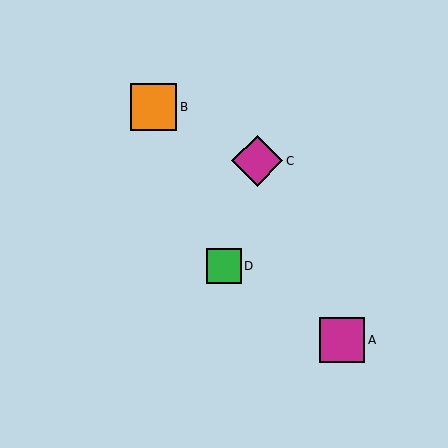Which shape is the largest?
The magenta diamond (labeled C) is the largest.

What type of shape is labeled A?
Shape A is a magenta square.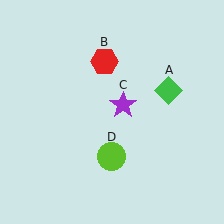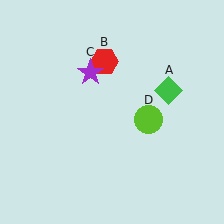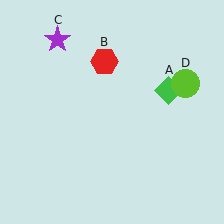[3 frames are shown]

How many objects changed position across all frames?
2 objects changed position: purple star (object C), lime circle (object D).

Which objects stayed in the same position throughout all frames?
Green diamond (object A) and red hexagon (object B) remained stationary.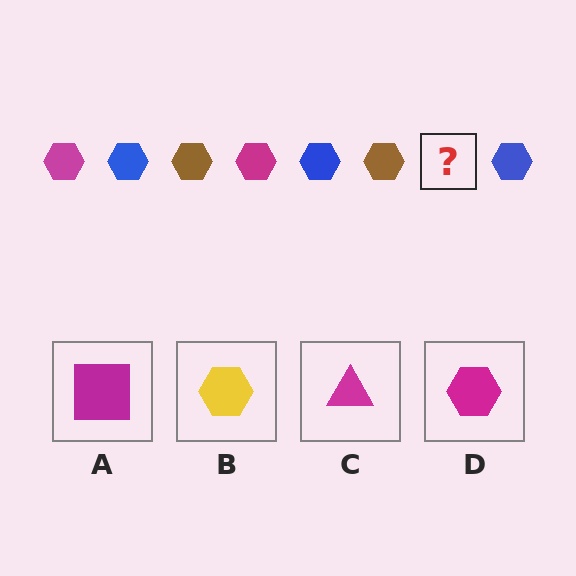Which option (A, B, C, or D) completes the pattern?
D.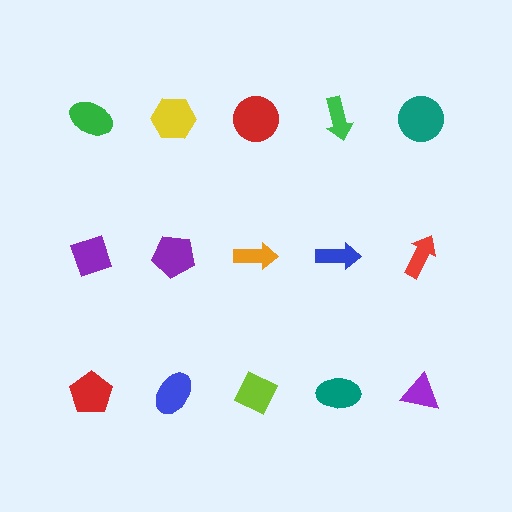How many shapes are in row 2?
5 shapes.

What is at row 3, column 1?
A red pentagon.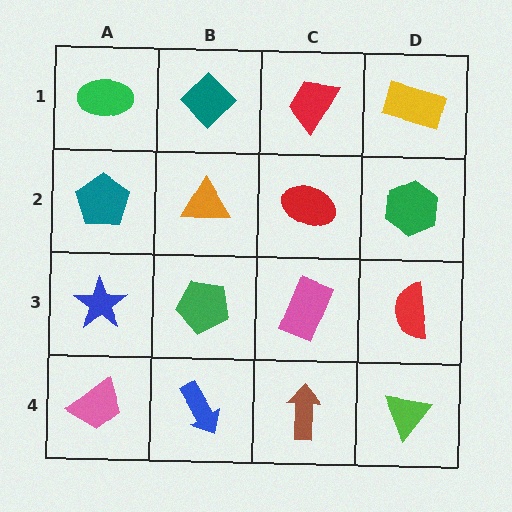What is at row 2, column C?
A red ellipse.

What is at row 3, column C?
A pink rectangle.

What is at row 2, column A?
A teal pentagon.